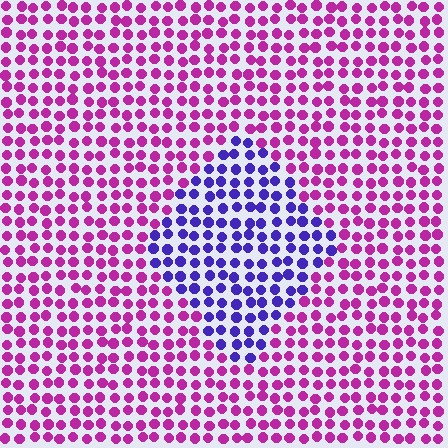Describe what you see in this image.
The image is filled with small magenta elements in a uniform arrangement. A diamond-shaped region is visible where the elements are tinted to a slightly different hue, forming a subtle color boundary.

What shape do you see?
I see a diamond.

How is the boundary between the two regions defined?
The boundary is defined purely by a slight shift in hue (about 59 degrees). Spacing, size, and orientation are identical on both sides.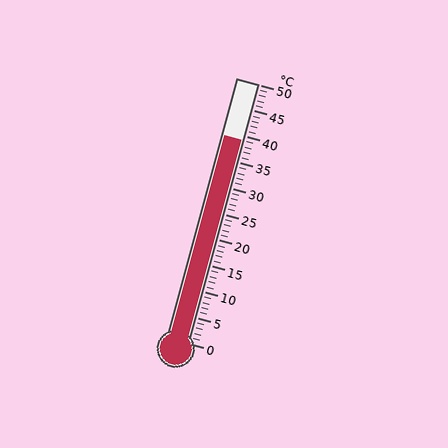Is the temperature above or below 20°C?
The temperature is above 20°C.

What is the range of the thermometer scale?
The thermometer scale ranges from 0°C to 50°C.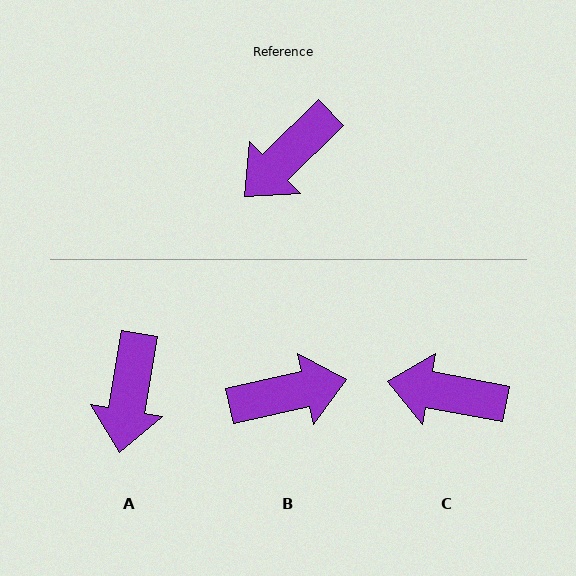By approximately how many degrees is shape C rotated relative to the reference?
Approximately 55 degrees clockwise.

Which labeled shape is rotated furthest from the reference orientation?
B, about 149 degrees away.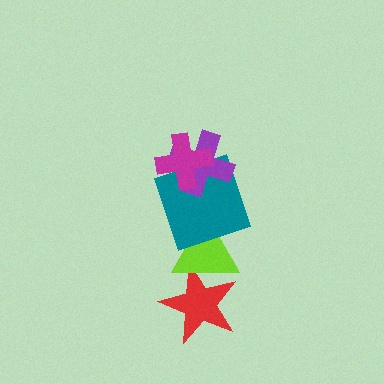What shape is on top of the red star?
The lime triangle is on top of the red star.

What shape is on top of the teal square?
The purple cross is on top of the teal square.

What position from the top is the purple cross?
The purple cross is 2nd from the top.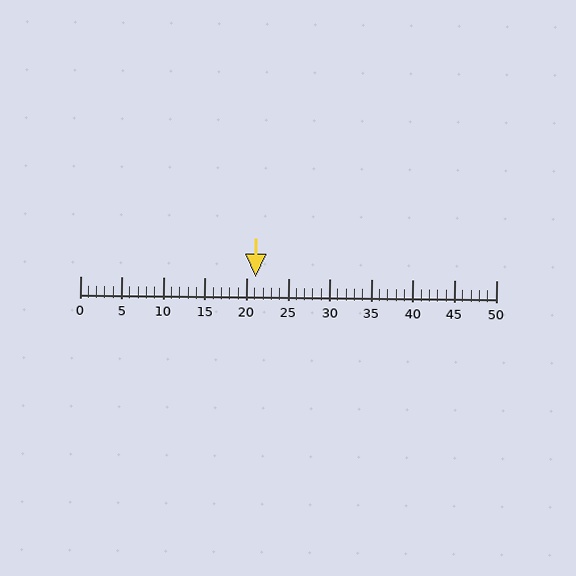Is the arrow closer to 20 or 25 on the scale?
The arrow is closer to 20.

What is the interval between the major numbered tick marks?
The major tick marks are spaced 5 units apart.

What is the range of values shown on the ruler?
The ruler shows values from 0 to 50.